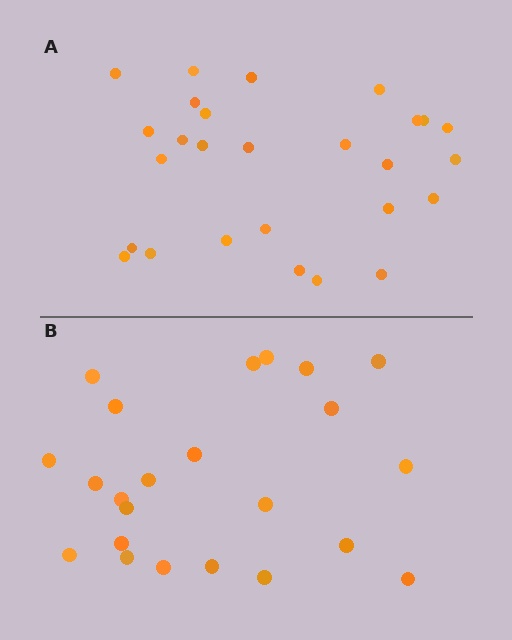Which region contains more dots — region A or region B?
Region A (the top region) has more dots.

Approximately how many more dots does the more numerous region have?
Region A has about 4 more dots than region B.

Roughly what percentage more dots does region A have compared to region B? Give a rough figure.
About 15% more.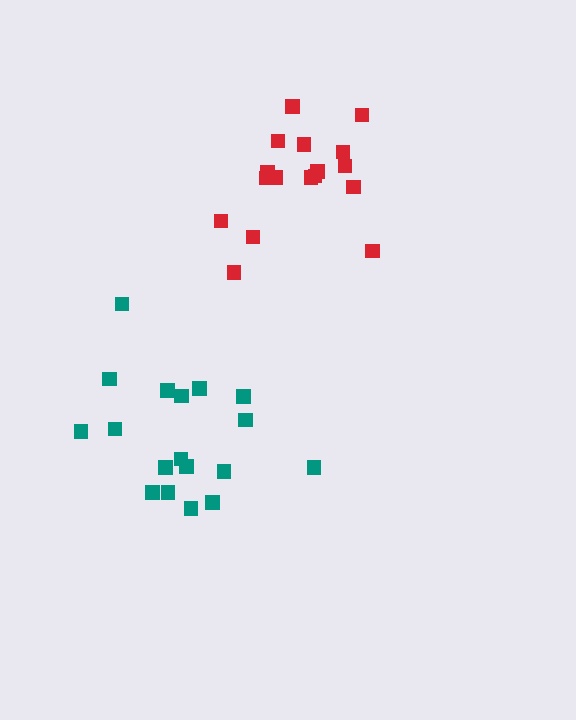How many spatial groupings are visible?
There are 2 spatial groupings.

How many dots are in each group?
Group 1: 17 dots, Group 2: 18 dots (35 total).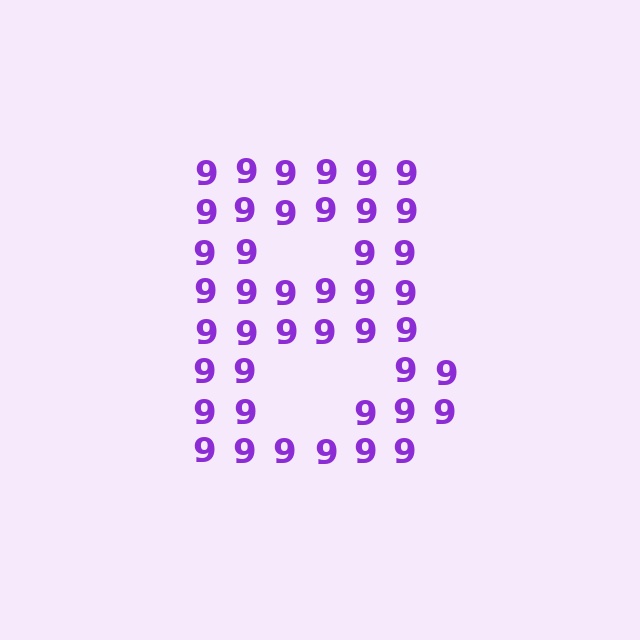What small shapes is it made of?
It is made of small digit 9's.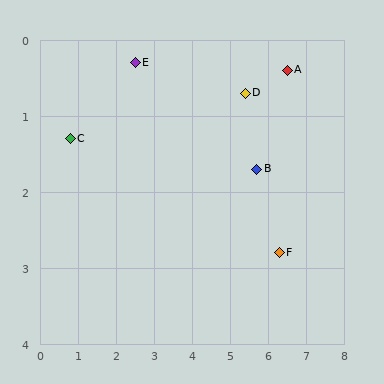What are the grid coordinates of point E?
Point E is at approximately (2.5, 0.3).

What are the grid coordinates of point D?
Point D is at approximately (5.4, 0.7).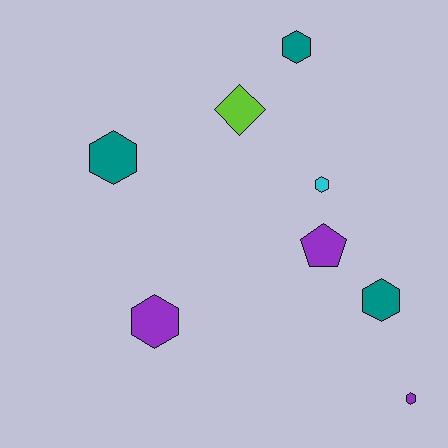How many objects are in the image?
There are 8 objects.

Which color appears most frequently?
Purple, with 3 objects.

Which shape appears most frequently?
Hexagon, with 6 objects.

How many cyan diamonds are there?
There are no cyan diamonds.